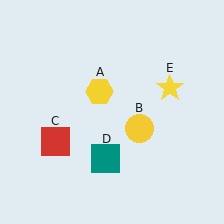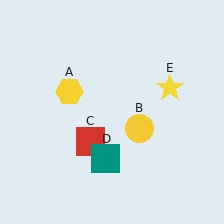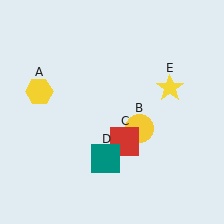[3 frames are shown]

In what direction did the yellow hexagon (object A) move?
The yellow hexagon (object A) moved left.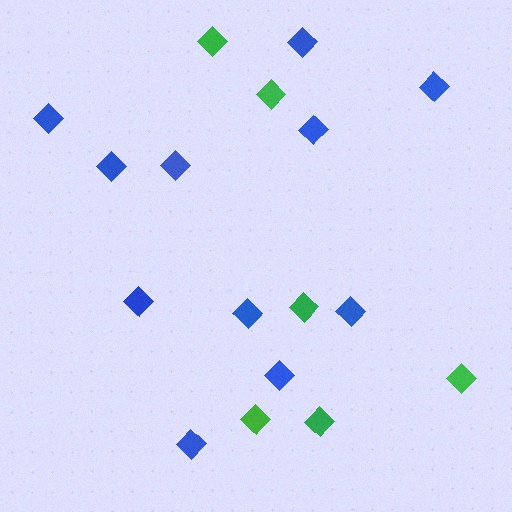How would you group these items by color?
There are 2 groups: one group of blue diamonds (11) and one group of green diamonds (6).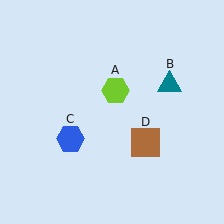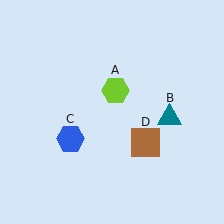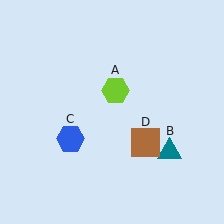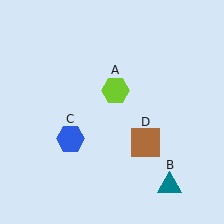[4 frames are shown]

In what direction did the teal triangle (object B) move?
The teal triangle (object B) moved down.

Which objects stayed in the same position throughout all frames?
Lime hexagon (object A) and blue hexagon (object C) and brown square (object D) remained stationary.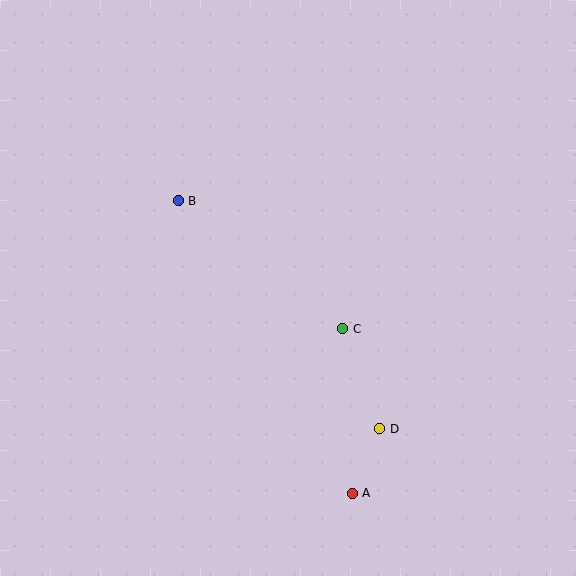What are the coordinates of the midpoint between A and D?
The midpoint between A and D is at (366, 461).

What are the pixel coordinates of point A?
Point A is at (352, 493).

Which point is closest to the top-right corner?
Point C is closest to the top-right corner.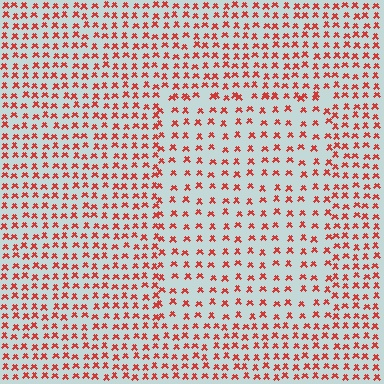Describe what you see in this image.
The image contains small red elements arranged at two different densities. A rectangle-shaped region is visible where the elements are less densely packed than the surrounding area.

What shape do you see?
I see a rectangle.